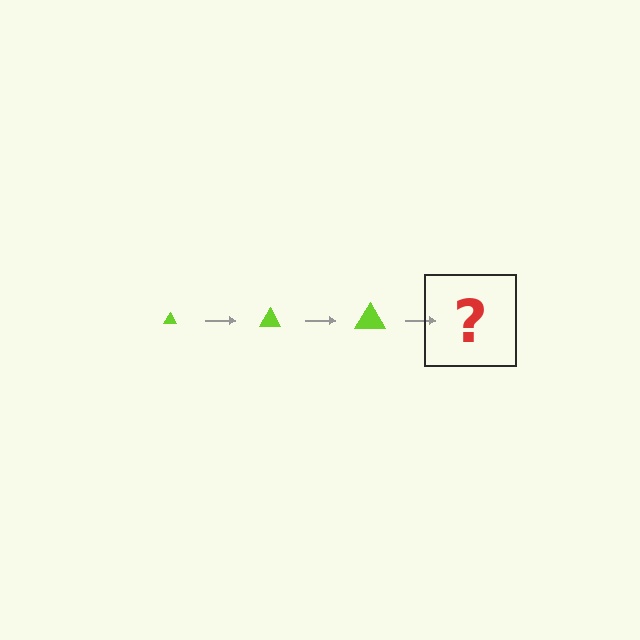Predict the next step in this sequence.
The next step is a lime triangle, larger than the previous one.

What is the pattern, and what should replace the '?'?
The pattern is that the triangle gets progressively larger each step. The '?' should be a lime triangle, larger than the previous one.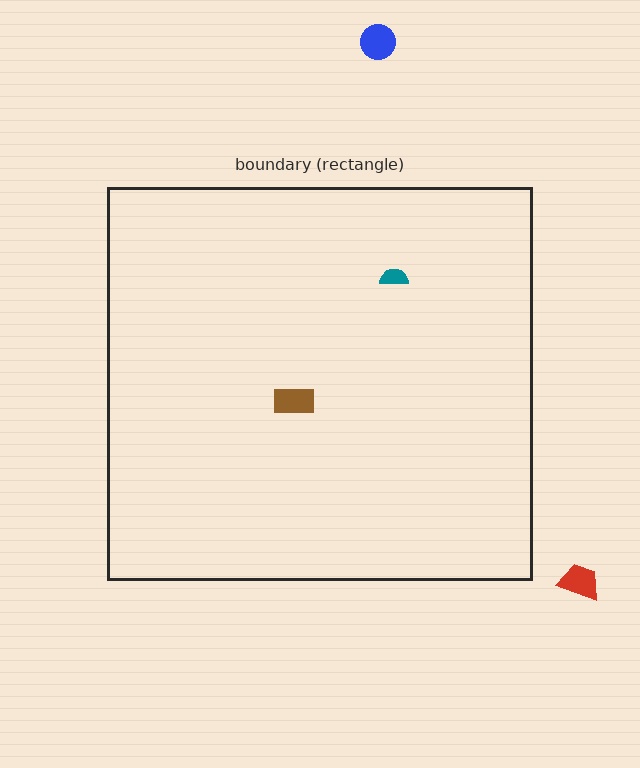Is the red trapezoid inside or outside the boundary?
Outside.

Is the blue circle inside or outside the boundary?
Outside.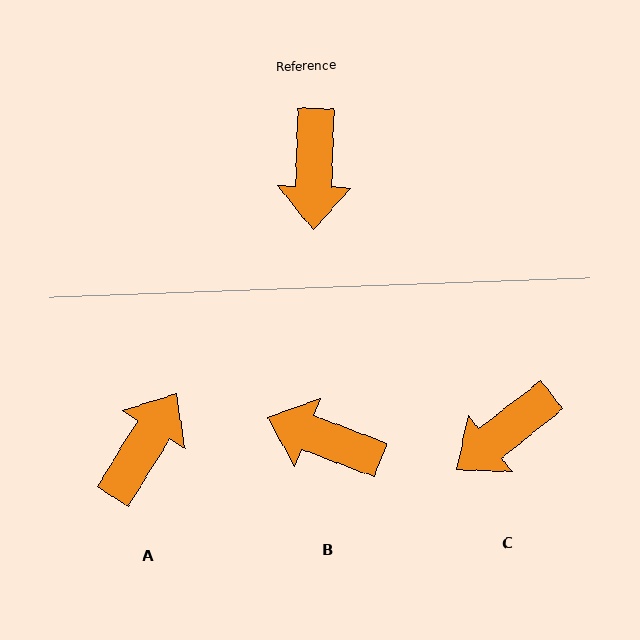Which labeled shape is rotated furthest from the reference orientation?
A, about 150 degrees away.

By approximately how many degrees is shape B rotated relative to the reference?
Approximately 109 degrees clockwise.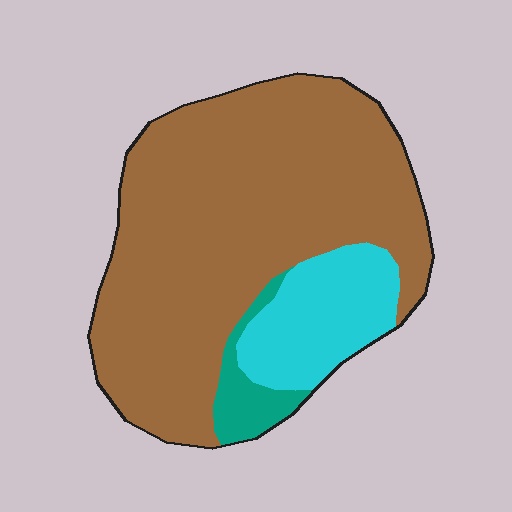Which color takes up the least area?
Teal, at roughly 5%.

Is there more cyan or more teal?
Cyan.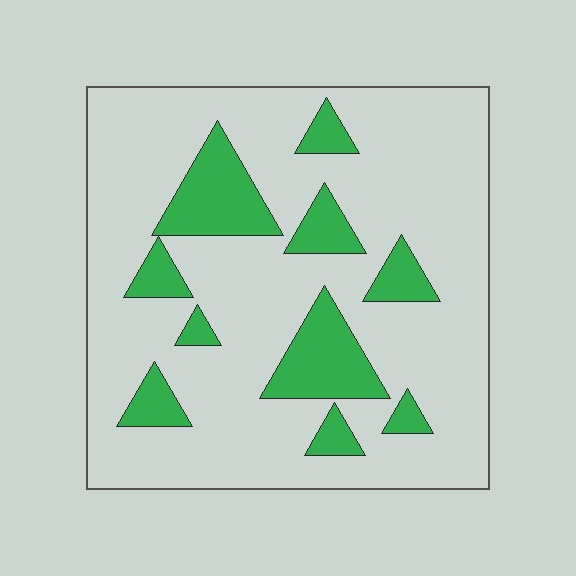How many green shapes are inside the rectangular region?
10.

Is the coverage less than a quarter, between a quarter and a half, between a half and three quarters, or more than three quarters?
Less than a quarter.